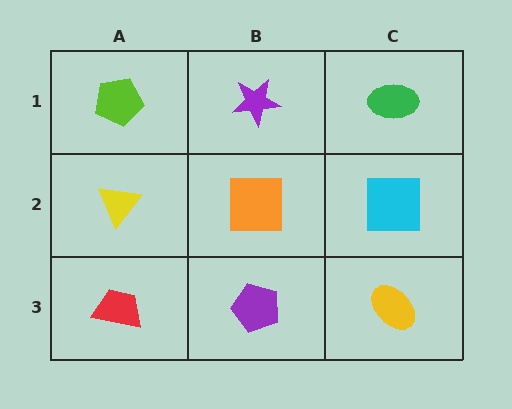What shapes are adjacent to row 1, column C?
A cyan square (row 2, column C), a purple star (row 1, column B).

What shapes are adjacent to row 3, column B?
An orange square (row 2, column B), a red trapezoid (row 3, column A), a yellow ellipse (row 3, column C).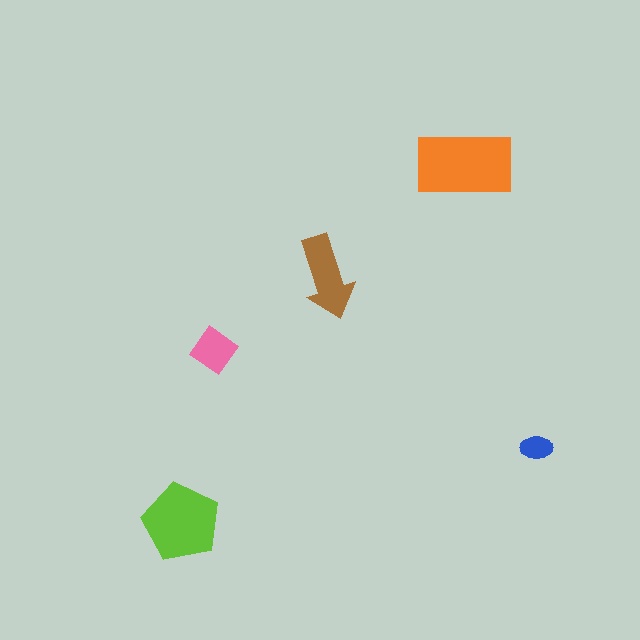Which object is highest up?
The orange rectangle is topmost.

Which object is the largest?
The orange rectangle.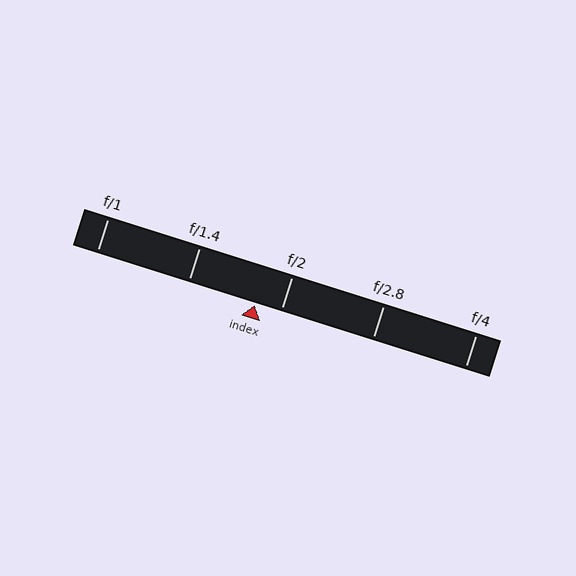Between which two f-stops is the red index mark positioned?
The index mark is between f/1.4 and f/2.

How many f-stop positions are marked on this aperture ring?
There are 5 f-stop positions marked.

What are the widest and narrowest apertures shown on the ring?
The widest aperture shown is f/1 and the narrowest is f/4.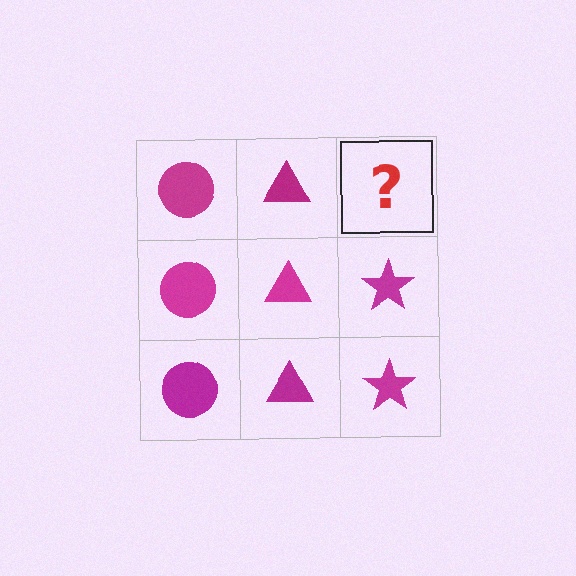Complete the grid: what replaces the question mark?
The question mark should be replaced with a magenta star.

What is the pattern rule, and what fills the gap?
The rule is that each column has a consistent shape. The gap should be filled with a magenta star.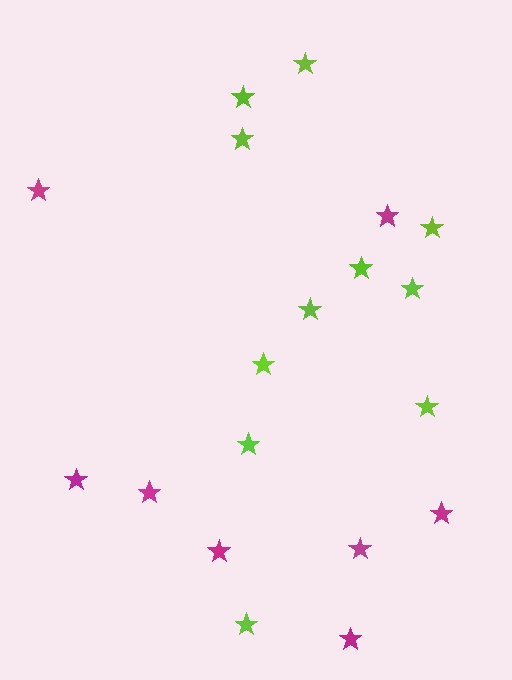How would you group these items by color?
There are 2 groups: one group of magenta stars (8) and one group of lime stars (11).